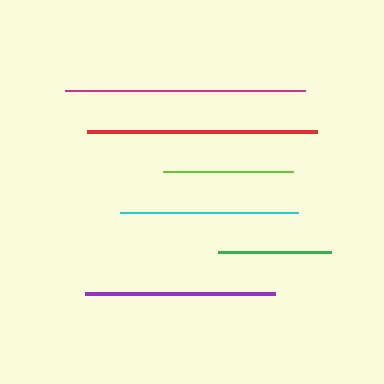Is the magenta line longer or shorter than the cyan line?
The magenta line is longer than the cyan line.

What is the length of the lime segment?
The lime segment is approximately 130 pixels long.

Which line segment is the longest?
The magenta line is the longest at approximately 239 pixels.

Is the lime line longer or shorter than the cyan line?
The cyan line is longer than the lime line.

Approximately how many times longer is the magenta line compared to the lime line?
The magenta line is approximately 1.8 times the length of the lime line.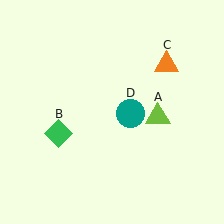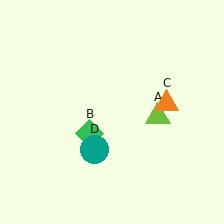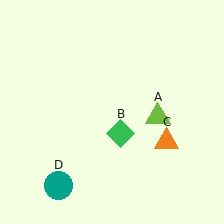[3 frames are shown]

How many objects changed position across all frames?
3 objects changed position: green diamond (object B), orange triangle (object C), teal circle (object D).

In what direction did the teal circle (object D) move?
The teal circle (object D) moved down and to the left.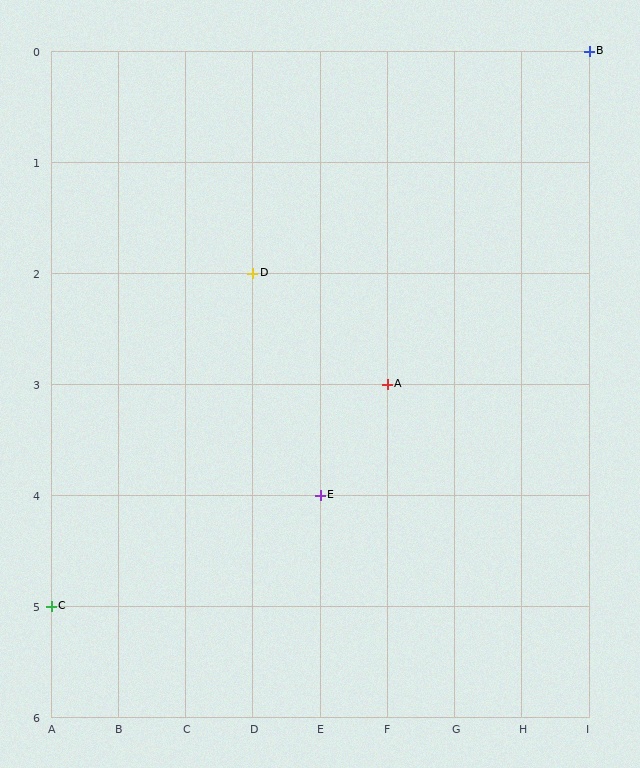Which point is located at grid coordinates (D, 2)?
Point D is at (D, 2).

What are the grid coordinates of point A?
Point A is at grid coordinates (F, 3).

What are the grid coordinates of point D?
Point D is at grid coordinates (D, 2).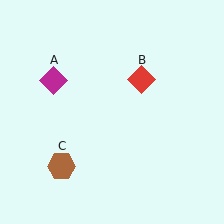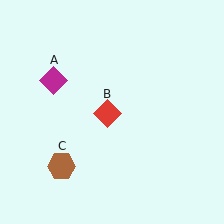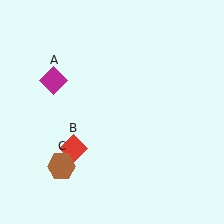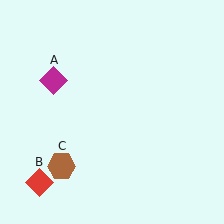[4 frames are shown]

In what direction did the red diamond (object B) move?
The red diamond (object B) moved down and to the left.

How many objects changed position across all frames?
1 object changed position: red diamond (object B).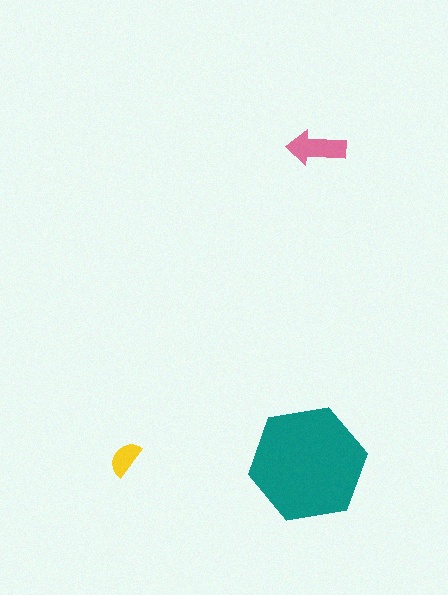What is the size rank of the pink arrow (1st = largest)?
2nd.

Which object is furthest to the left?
The yellow semicircle is leftmost.